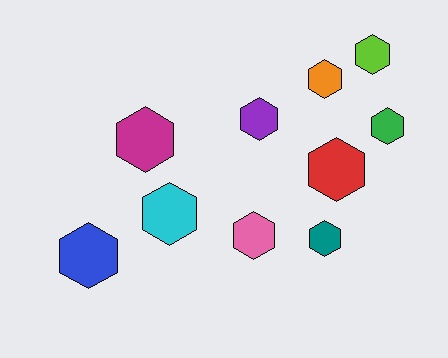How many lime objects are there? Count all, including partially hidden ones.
There is 1 lime object.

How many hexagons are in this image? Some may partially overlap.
There are 10 hexagons.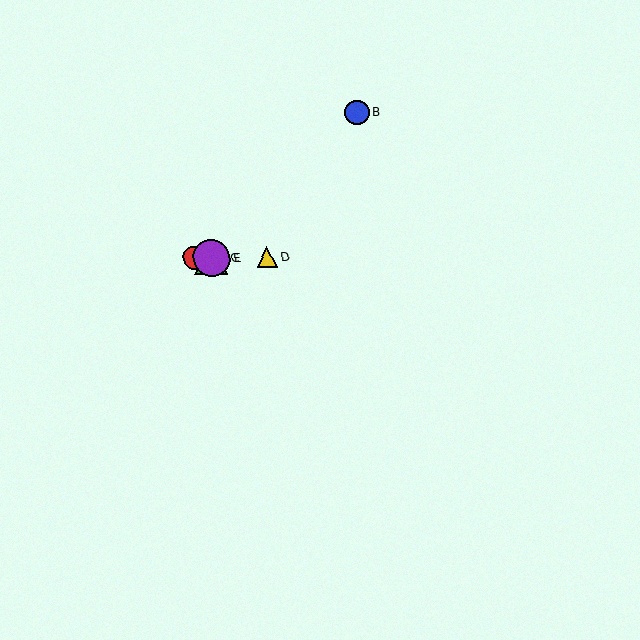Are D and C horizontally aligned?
Yes, both are at y≈258.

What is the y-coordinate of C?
Object C is at y≈258.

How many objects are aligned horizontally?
4 objects (A, C, D, E) are aligned horizontally.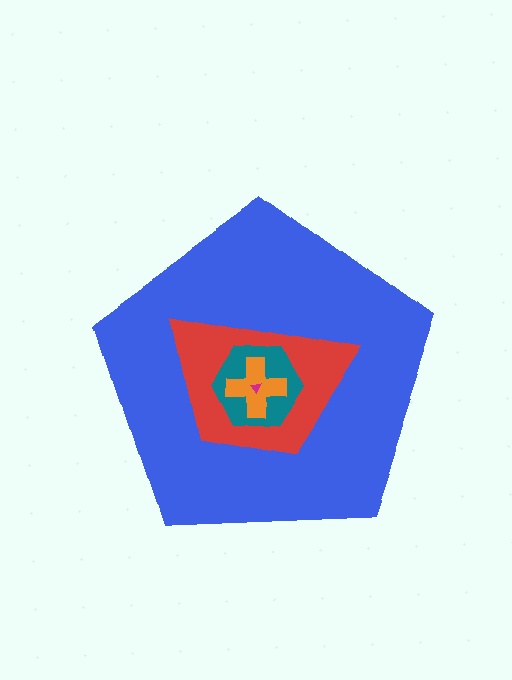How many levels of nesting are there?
5.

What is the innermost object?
The magenta triangle.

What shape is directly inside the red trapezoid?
The teal hexagon.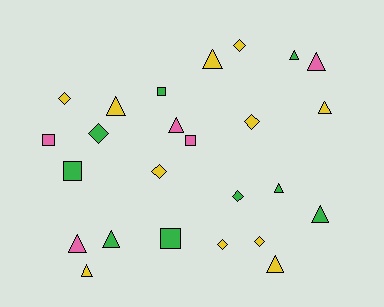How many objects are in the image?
There are 25 objects.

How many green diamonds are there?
There are 2 green diamonds.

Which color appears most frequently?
Yellow, with 11 objects.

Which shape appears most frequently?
Triangle, with 12 objects.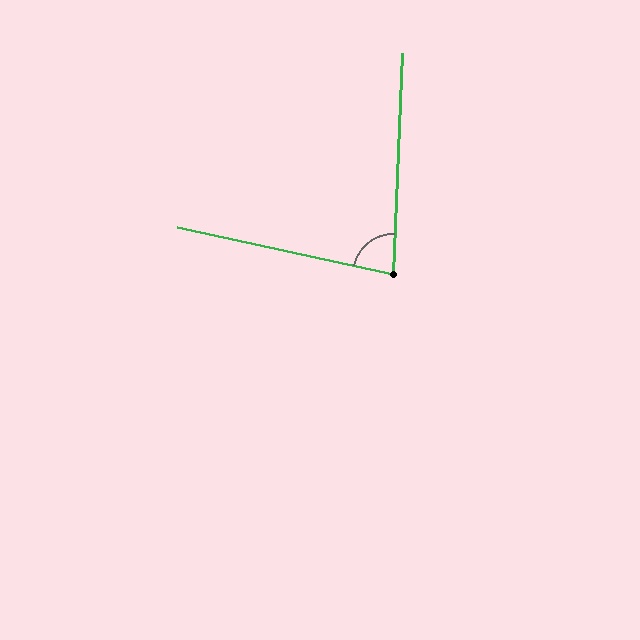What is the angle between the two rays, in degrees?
Approximately 80 degrees.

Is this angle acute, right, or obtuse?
It is acute.